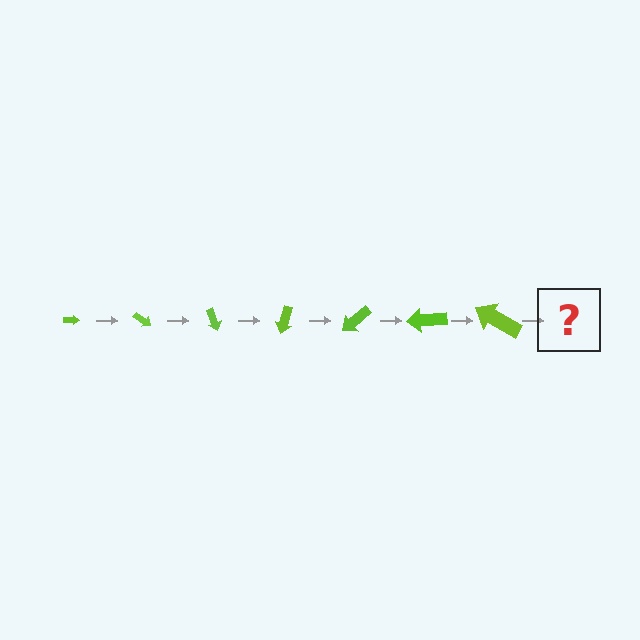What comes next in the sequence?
The next element should be an arrow, larger than the previous one and rotated 245 degrees from the start.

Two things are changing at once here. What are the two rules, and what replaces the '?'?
The two rules are that the arrow grows larger each step and it rotates 35 degrees each step. The '?' should be an arrow, larger than the previous one and rotated 245 degrees from the start.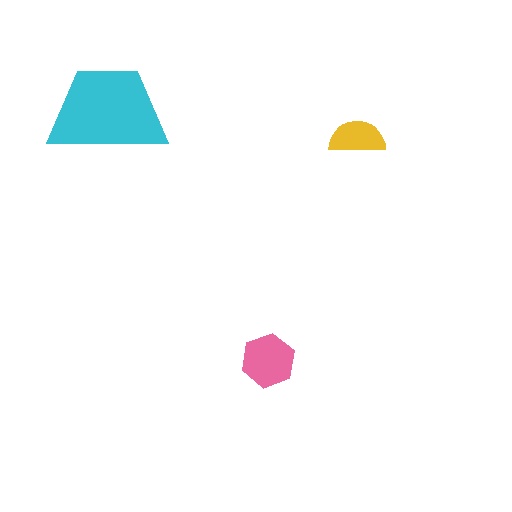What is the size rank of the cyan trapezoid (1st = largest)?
1st.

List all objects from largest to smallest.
The cyan trapezoid, the pink hexagon, the yellow semicircle.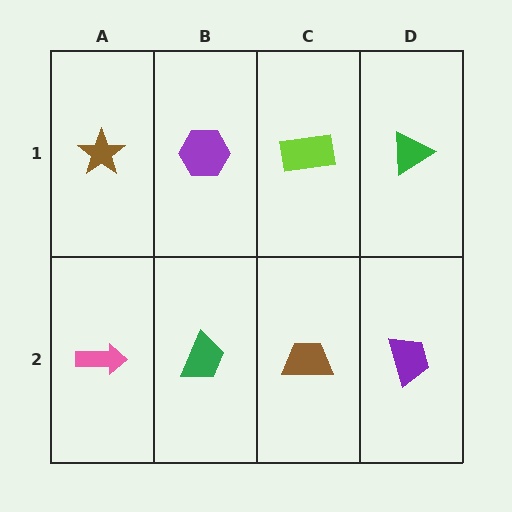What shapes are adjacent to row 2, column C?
A lime rectangle (row 1, column C), a green trapezoid (row 2, column B), a purple trapezoid (row 2, column D).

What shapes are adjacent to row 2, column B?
A purple hexagon (row 1, column B), a pink arrow (row 2, column A), a brown trapezoid (row 2, column C).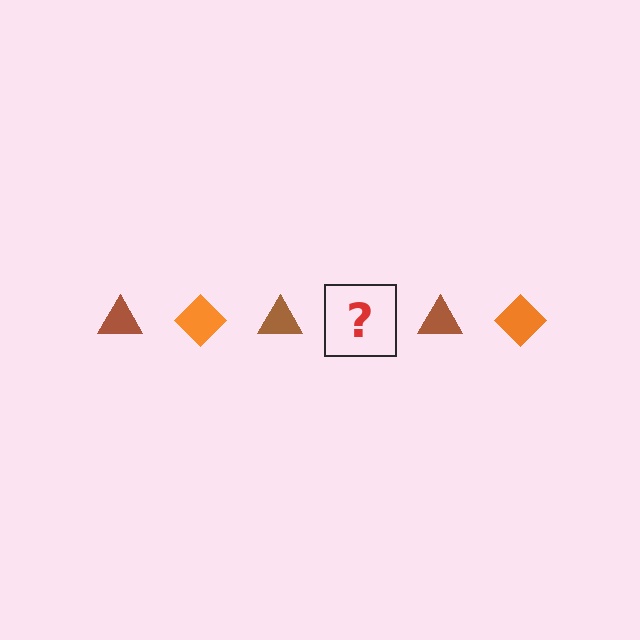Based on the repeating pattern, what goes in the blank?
The blank should be an orange diamond.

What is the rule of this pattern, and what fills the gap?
The rule is that the pattern alternates between brown triangle and orange diamond. The gap should be filled with an orange diamond.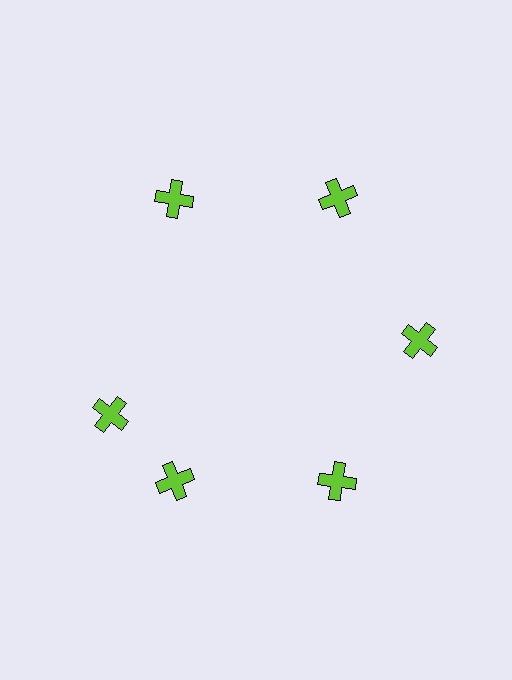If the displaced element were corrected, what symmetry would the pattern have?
It would have 6-fold rotational symmetry — the pattern would map onto itself every 60 degrees.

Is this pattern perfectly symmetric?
No. The 6 lime crosses are arranged in a ring, but one element near the 9 o'clock position is rotated out of alignment along the ring, breaking the 6-fold rotational symmetry.